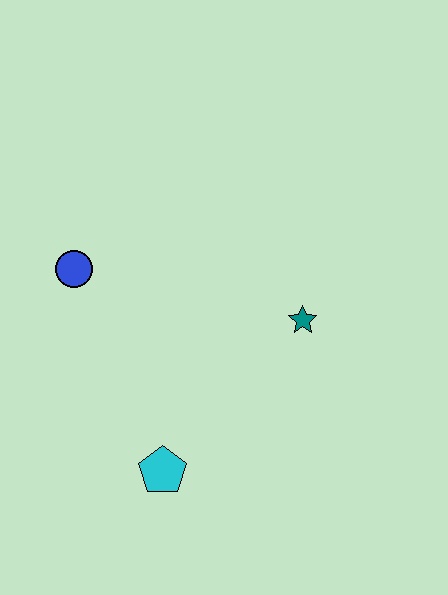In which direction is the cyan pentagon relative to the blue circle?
The cyan pentagon is below the blue circle.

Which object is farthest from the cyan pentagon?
The blue circle is farthest from the cyan pentagon.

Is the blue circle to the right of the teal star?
No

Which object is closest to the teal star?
The cyan pentagon is closest to the teal star.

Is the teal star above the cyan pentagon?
Yes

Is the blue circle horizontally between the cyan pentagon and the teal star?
No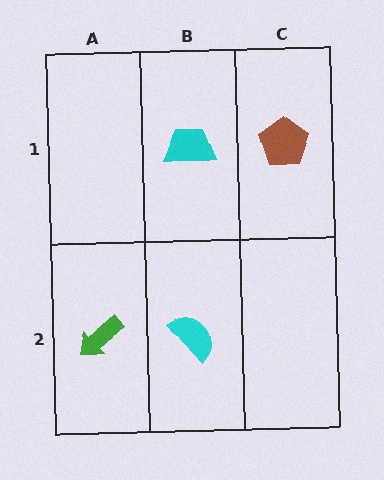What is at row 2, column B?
A cyan semicircle.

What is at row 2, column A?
A green arrow.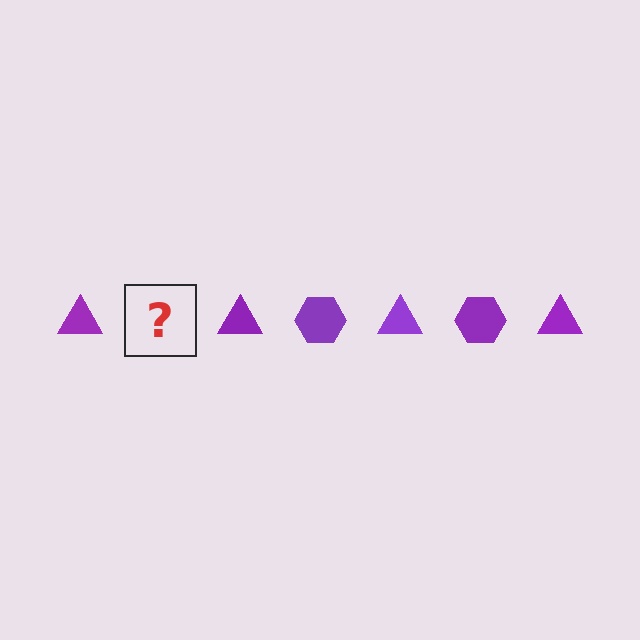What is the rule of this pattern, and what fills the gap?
The rule is that the pattern cycles through triangle, hexagon shapes in purple. The gap should be filled with a purple hexagon.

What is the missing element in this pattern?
The missing element is a purple hexagon.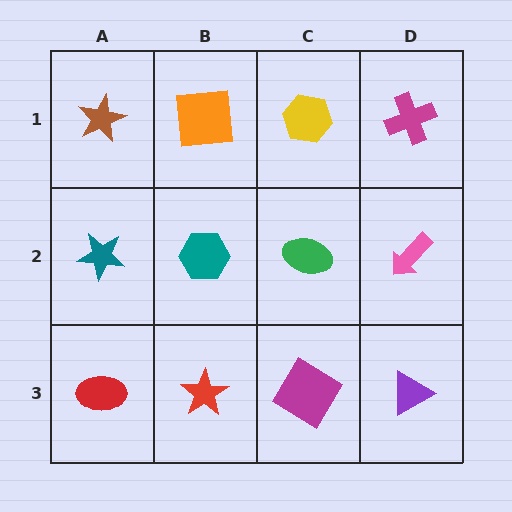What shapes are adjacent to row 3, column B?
A teal hexagon (row 2, column B), a red ellipse (row 3, column A), a magenta diamond (row 3, column C).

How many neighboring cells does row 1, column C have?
3.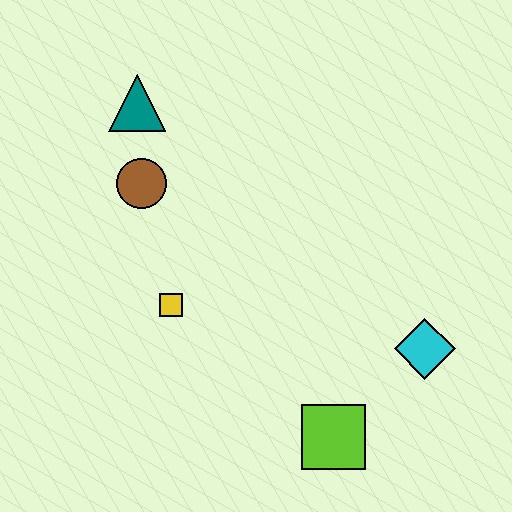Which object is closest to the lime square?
The cyan diamond is closest to the lime square.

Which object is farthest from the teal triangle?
The lime square is farthest from the teal triangle.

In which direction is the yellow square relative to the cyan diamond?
The yellow square is to the left of the cyan diamond.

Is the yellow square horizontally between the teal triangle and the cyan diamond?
Yes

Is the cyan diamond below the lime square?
No